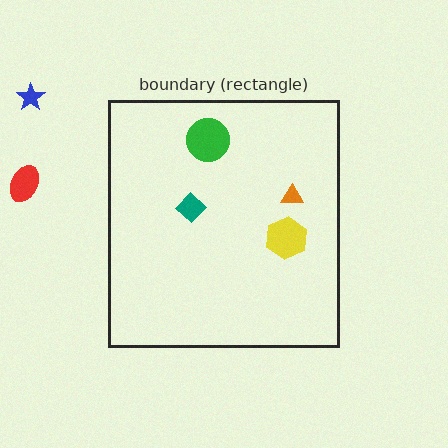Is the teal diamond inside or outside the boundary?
Inside.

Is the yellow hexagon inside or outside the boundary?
Inside.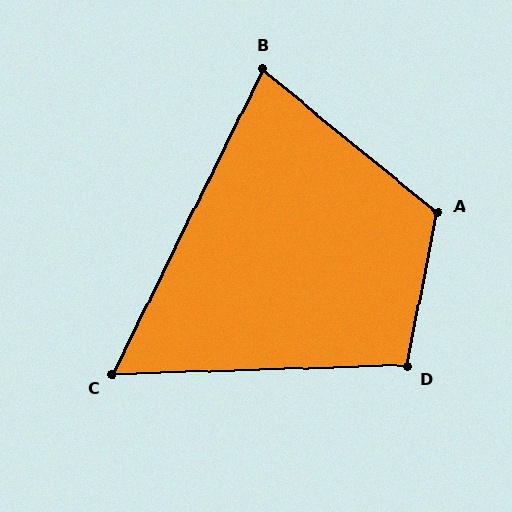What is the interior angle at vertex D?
Approximately 103 degrees (obtuse).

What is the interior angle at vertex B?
Approximately 77 degrees (acute).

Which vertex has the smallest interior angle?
C, at approximately 62 degrees.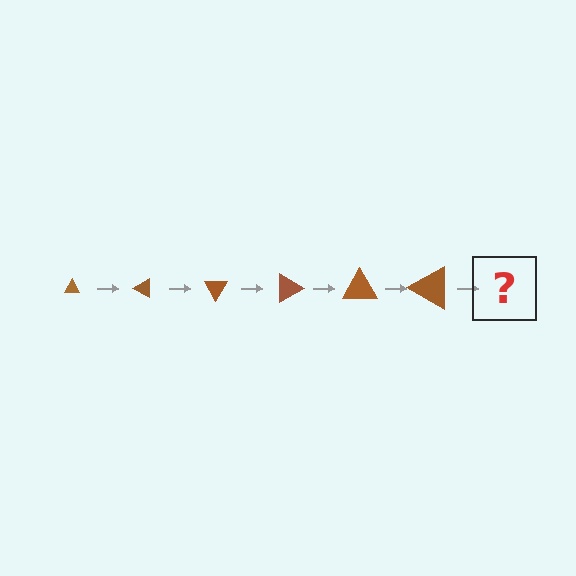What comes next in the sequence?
The next element should be a triangle, larger than the previous one and rotated 180 degrees from the start.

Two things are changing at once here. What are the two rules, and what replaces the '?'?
The two rules are that the triangle grows larger each step and it rotates 30 degrees each step. The '?' should be a triangle, larger than the previous one and rotated 180 degrees from the start.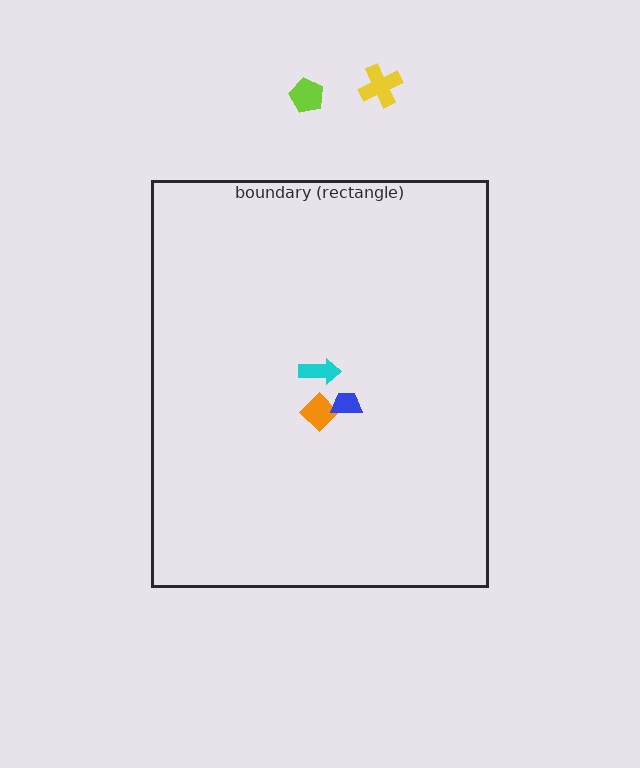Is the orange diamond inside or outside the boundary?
Inside.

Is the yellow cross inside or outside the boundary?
Outside.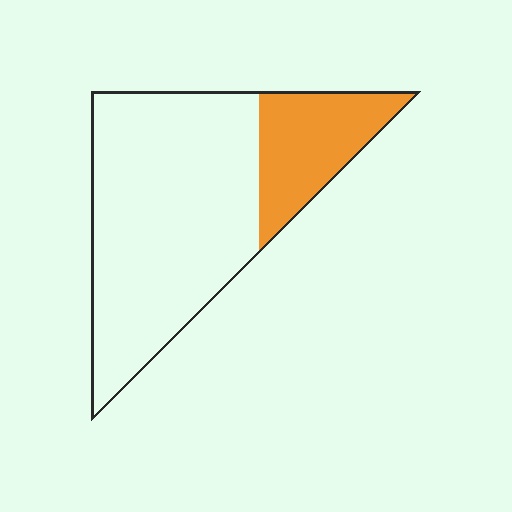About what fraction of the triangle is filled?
About one quarter (1/4).